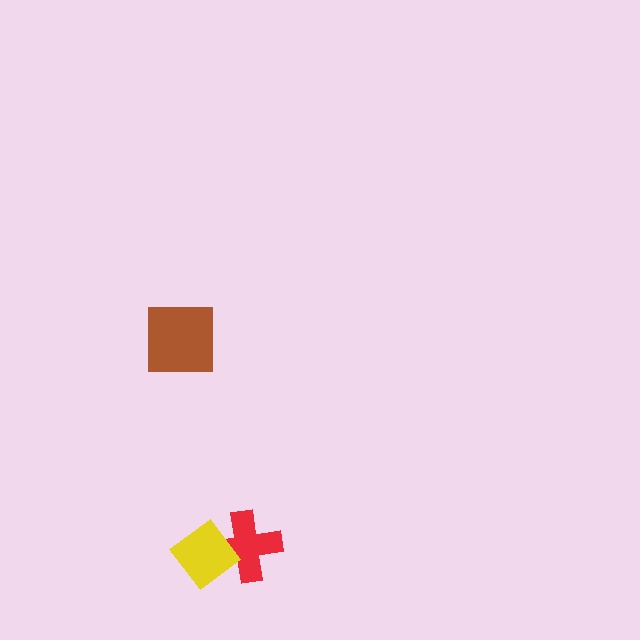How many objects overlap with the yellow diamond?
1 object overlaps with the yellow diamond.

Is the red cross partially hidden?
Yes, it is partially covered by another shape.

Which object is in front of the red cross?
The yellow diamond is in front of the red cross.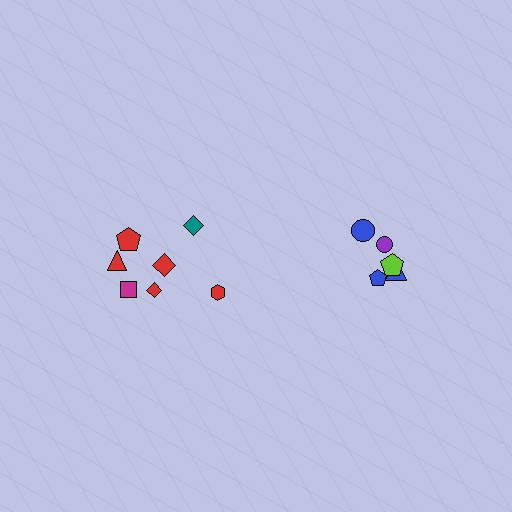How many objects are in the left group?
There are 7 objects.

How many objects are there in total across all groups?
There are 12 objects.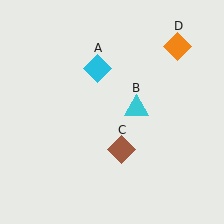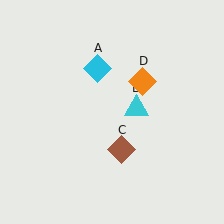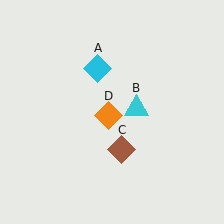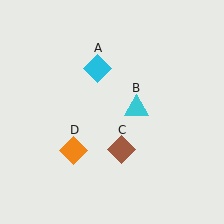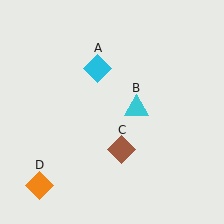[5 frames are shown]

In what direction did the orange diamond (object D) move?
The orange diamond (object D) moved down and to the left.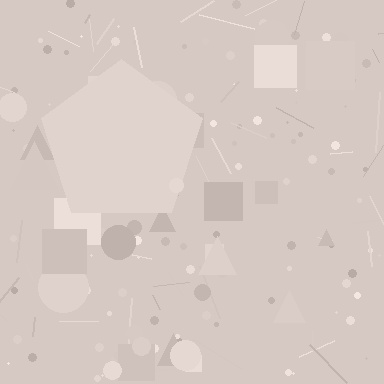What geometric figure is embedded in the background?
A pentagon is embedded in the background.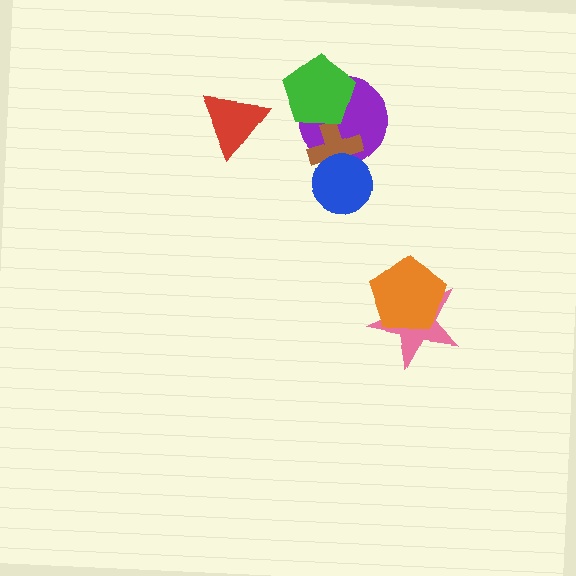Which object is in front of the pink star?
The orange pentagon is in front of the pink star.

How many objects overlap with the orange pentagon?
1 object overlaps with the orange pentagon.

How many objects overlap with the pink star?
1 object overlaps with the pink star.